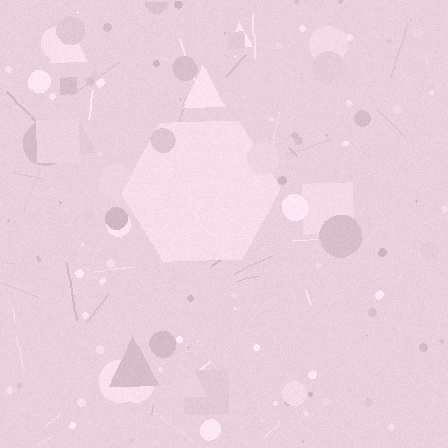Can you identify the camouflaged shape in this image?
The camouflaged shape is a hexagon.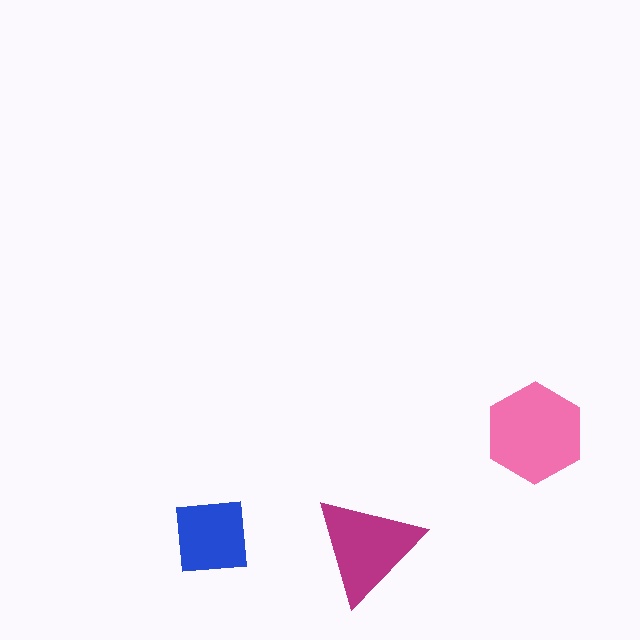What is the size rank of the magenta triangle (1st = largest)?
2nd.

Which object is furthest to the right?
The pink hexagon is rightmost.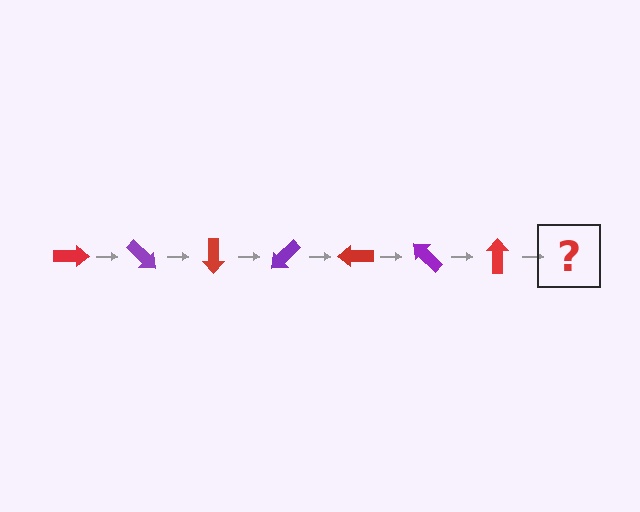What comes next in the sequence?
The next element should be a purple arrow, rotated 315 degrees from the start.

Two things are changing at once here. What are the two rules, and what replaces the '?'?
The two rules are that it rotates 45 degrees each step and the color cycles through red and purple. The '?' should be a purple arrow, rotated 315 degrees from the start.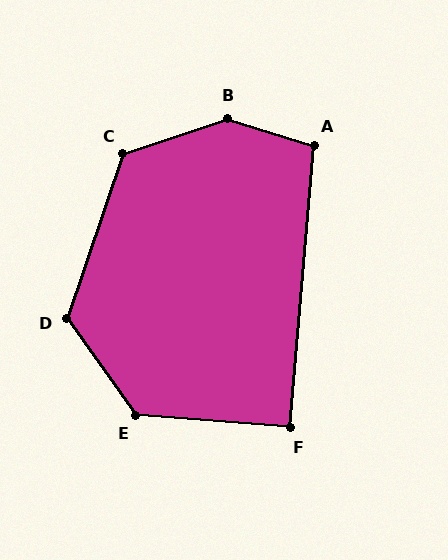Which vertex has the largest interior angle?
B, at approximately 144 degrees.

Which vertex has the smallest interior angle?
F, at approximately 90 degrees.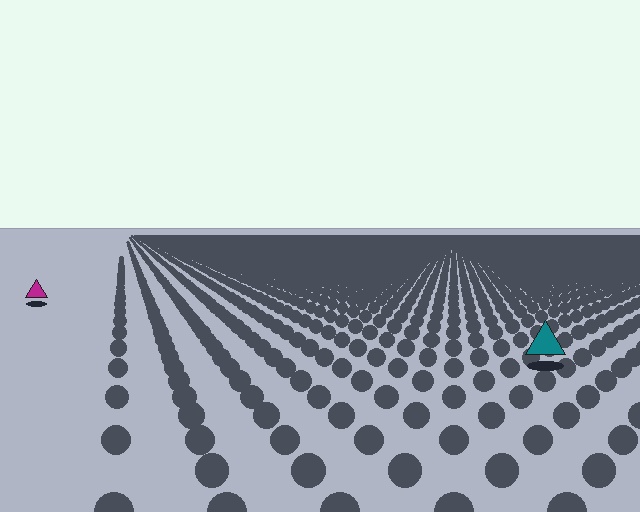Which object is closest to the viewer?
The teal triangle is closest. The texture marks near it are larger and more spread out.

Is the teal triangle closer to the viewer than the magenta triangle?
Yes. The teal triangle is closer — you can tell from the texture gradient: the ground texture is coarser near it.